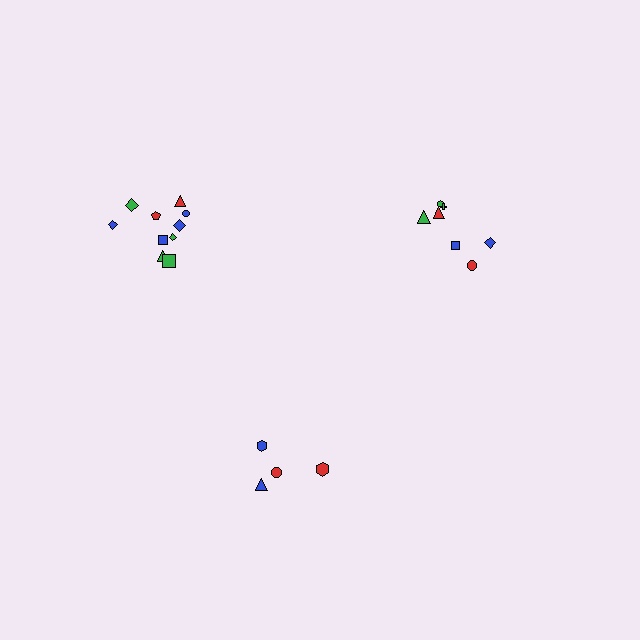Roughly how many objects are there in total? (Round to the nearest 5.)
Roughly 20 objects in total.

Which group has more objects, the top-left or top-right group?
The top-left group.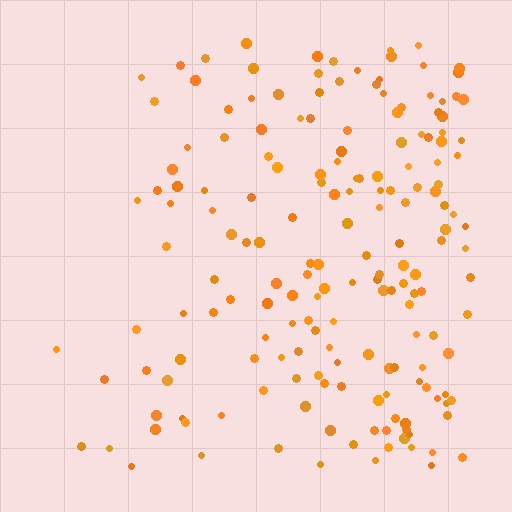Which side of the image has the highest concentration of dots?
The right.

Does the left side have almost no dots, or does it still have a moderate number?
Still a moderate number, just noticeably fewer than the right.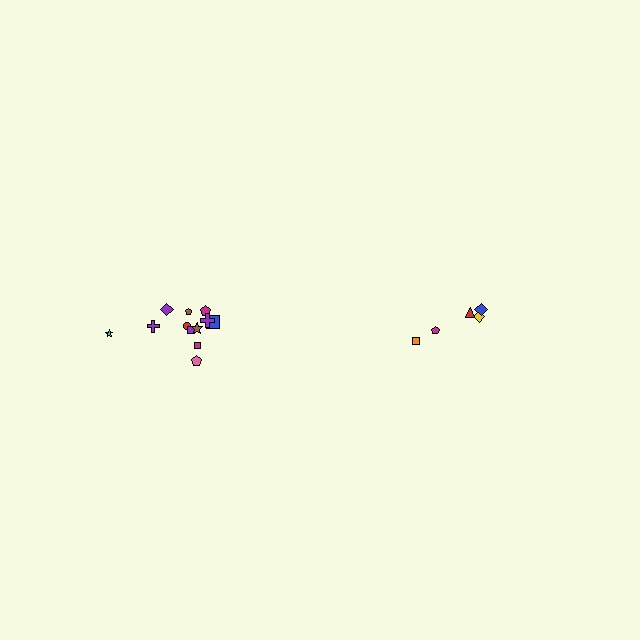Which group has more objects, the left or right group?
The left group.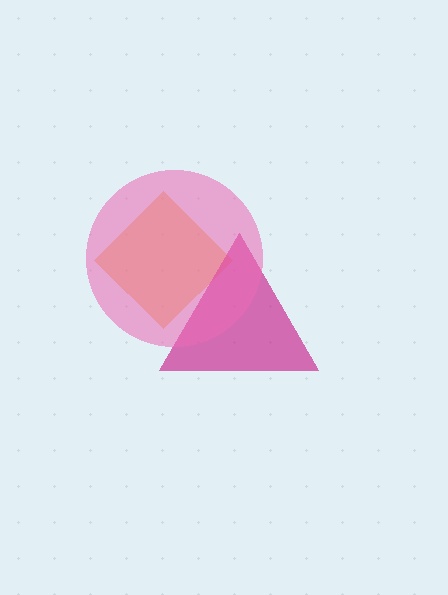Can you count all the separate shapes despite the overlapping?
Yes, there are 3 separate shapes.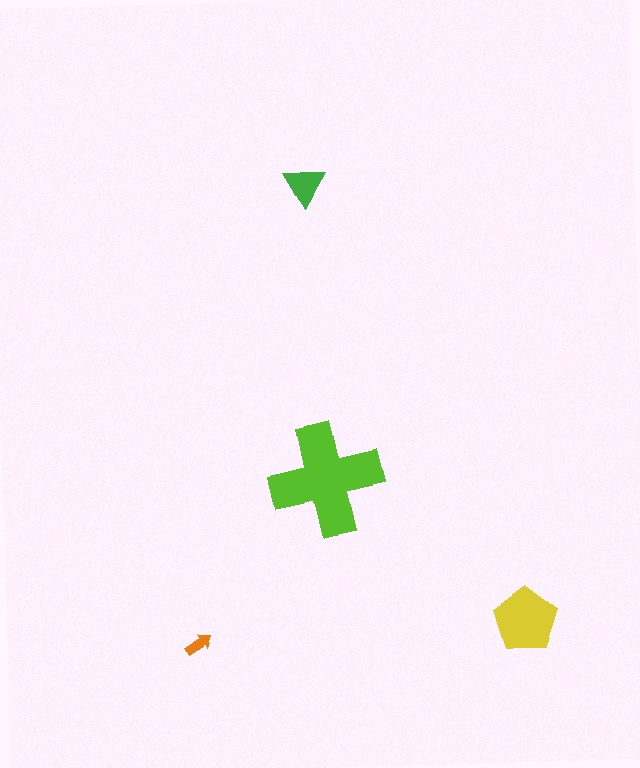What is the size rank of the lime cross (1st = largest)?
1st.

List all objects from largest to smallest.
The lime cross, the yellow pentagon, the green triangle, the orange arrow.